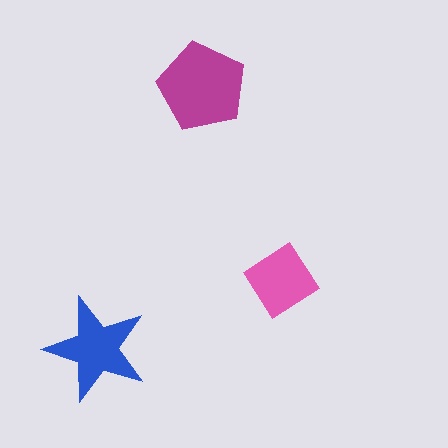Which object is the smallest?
The pink diamond.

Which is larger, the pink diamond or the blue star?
The blue star.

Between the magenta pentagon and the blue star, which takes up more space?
The magenta pentagon.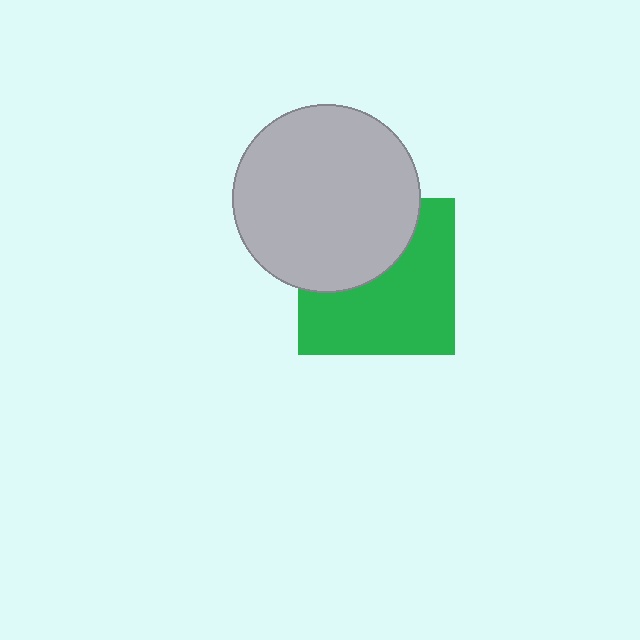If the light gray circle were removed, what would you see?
You would see the complete green square.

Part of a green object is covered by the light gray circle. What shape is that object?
It is a square.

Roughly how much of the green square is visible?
About half of it is visible (roughly 61%).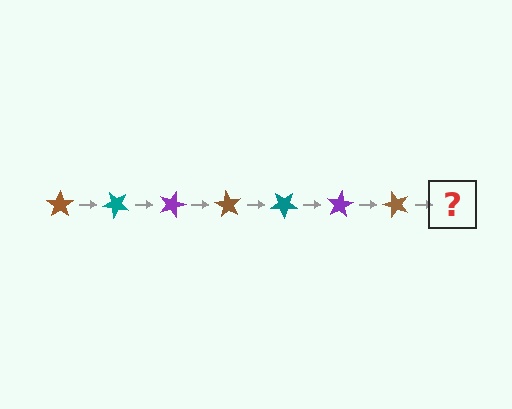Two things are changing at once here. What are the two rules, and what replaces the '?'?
The two rules are that it rotates 45 degrees each step and the color cycles through brown, teal, and purple. The '?' should be a teal star, rotated 315 degrees from the start.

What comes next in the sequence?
The next element should be a teal star, rotated 315 degrees from the start.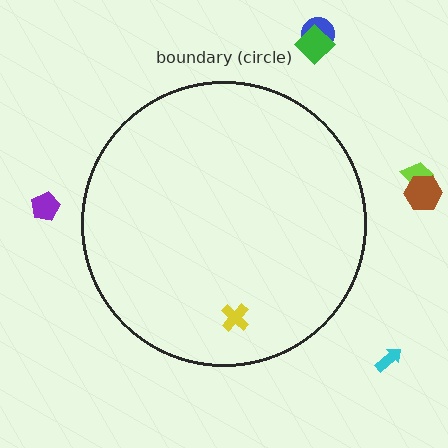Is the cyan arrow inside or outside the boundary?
Outside.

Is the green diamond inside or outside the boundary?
Outside.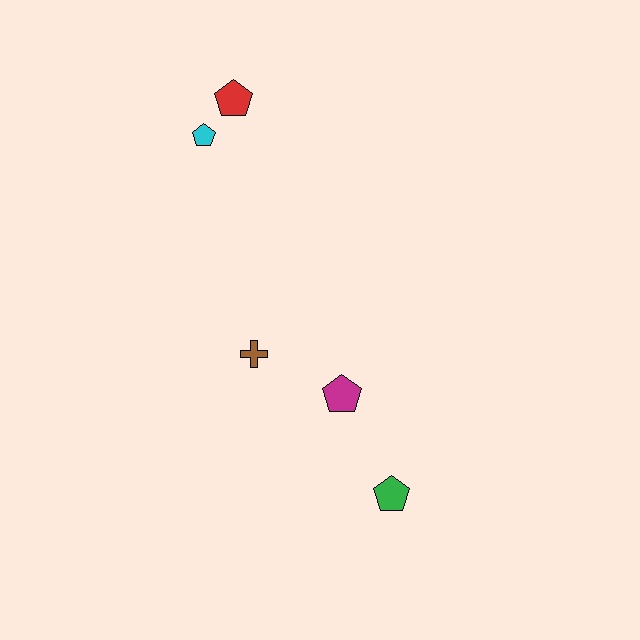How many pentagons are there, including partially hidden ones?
There are 4 pentagons.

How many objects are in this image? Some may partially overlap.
There are 5 objects.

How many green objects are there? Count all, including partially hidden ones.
There is 1 green object.